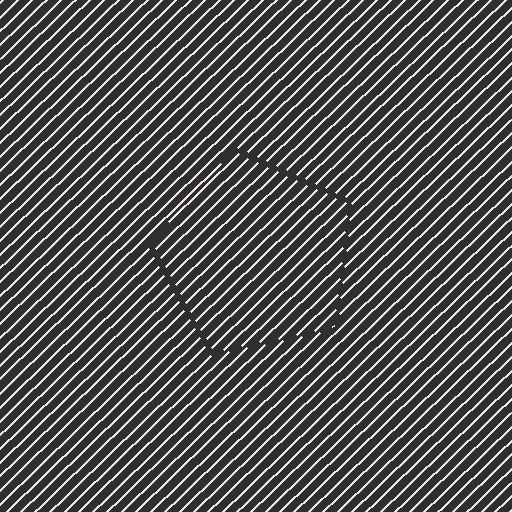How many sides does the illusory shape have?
5 sides — the line-ends trace a pentagon.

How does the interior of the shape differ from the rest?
The interior of the shape contains the same grating, shifted by half a period — the contour is defined by the phase discontinuity where line-ends from the inner and outer gratings abut.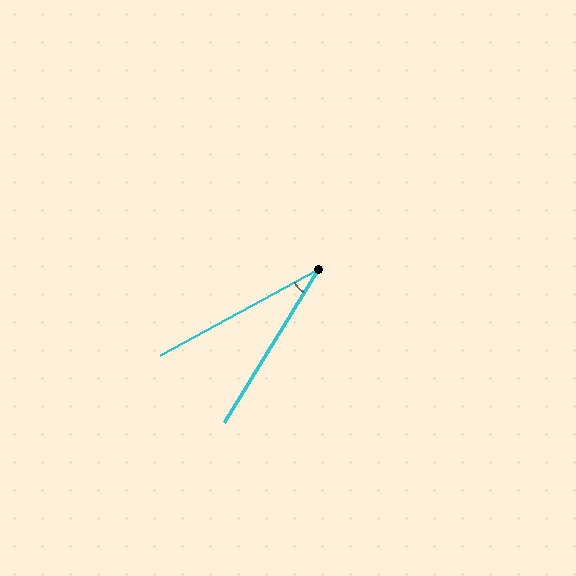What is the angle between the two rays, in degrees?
Approximately 30 degrees.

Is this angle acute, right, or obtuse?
It is acute.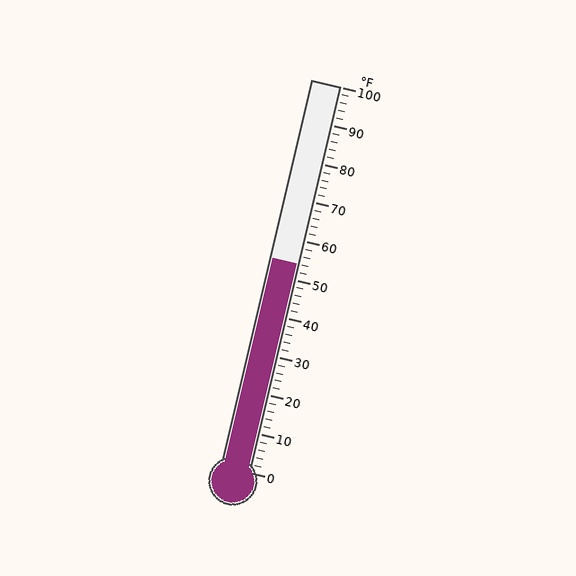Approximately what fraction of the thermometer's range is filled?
The thermometer is filled to approximately 55% of its range.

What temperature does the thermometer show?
The thermometer shows approximately 54°F.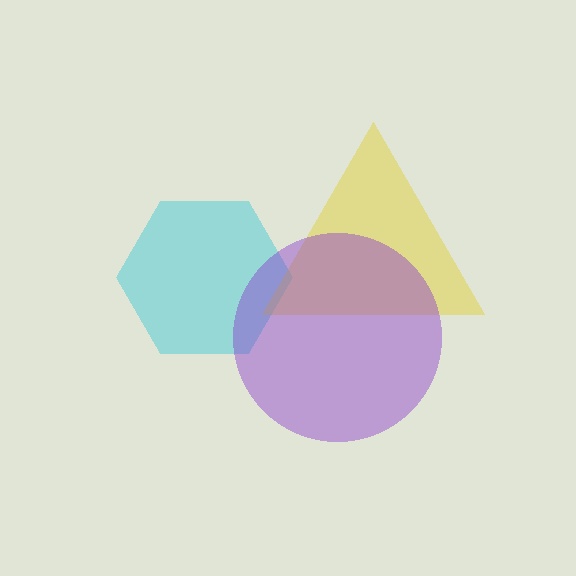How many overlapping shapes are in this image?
There are 3 overlapping shapes in the image.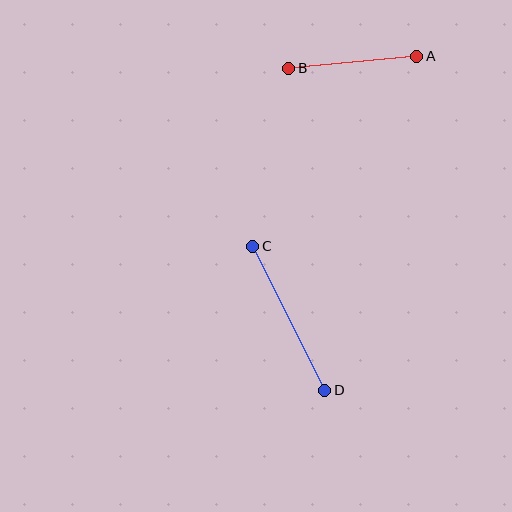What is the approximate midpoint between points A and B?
The midpoint is at approximately (353, 62) pixels.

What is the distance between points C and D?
The distance is approximately 161 pixels.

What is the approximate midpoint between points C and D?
The midpoint is at approximately (289, 318) pixels.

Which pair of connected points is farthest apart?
Points C and D are farthest apart.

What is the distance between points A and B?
The distance is approximately 129 pixels.